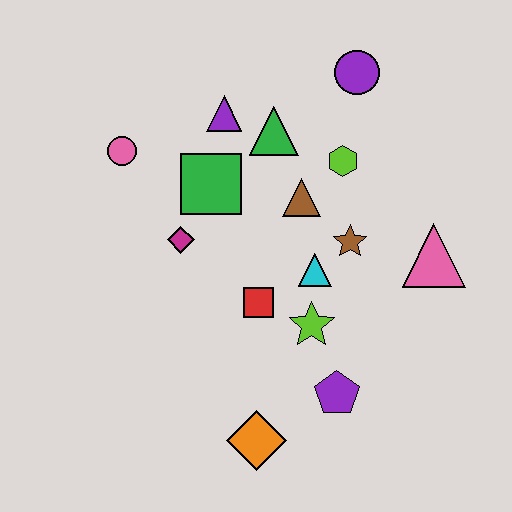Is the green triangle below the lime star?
No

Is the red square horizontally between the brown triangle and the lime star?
No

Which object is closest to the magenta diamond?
The green square is closest to the magenta diamond.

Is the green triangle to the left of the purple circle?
Yes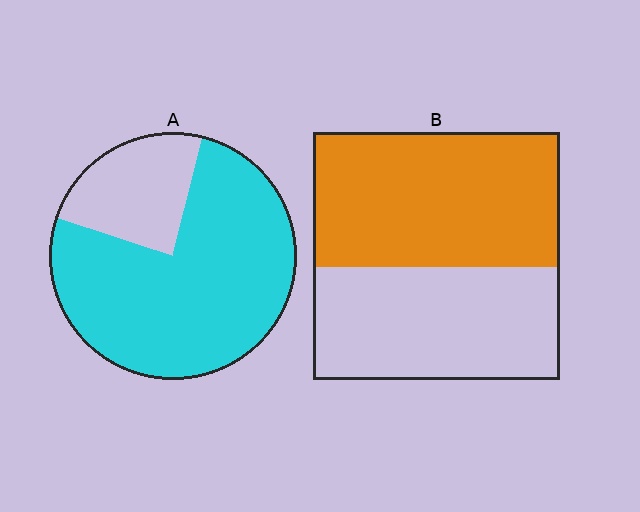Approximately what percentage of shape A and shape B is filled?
A is approximately 75% and B is approximately 55%.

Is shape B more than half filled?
Yes.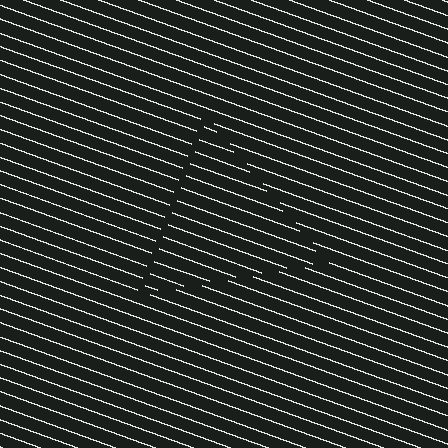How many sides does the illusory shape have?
3 sides — the line-ends trace a triangle.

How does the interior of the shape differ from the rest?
The interior of the shape contains the same grating, shifted by half a period — the contour is defined by the phase discontinuity where line-ends from the inner and outer gratings abut.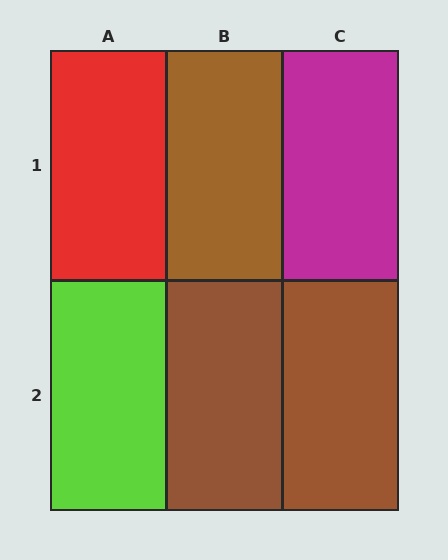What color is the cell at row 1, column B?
Brown.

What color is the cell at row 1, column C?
Magenta.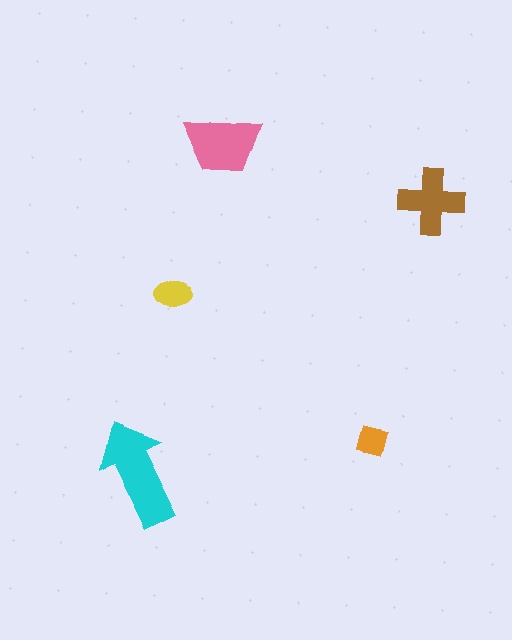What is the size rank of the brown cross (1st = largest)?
3rd.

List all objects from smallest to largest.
The orange square, the yellow ellipse, the brown cross, the pink trapezoid, the cyan arrow.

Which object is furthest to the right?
The brown cross is rightmost.